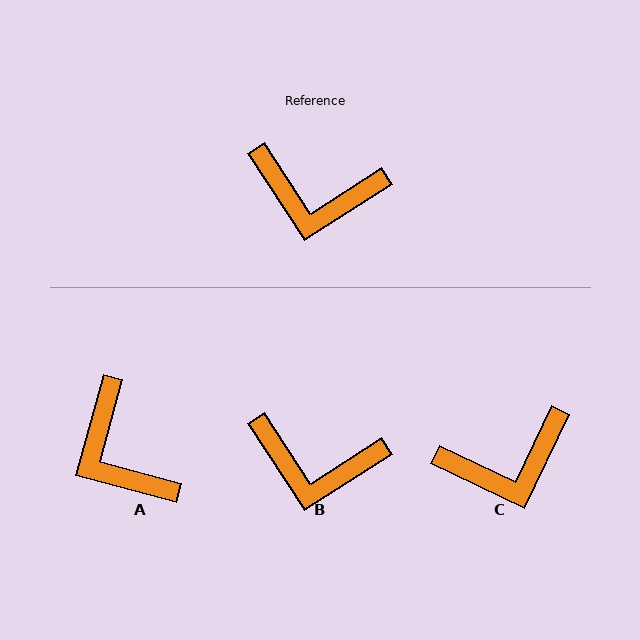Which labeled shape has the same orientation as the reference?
B.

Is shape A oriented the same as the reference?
No, it is off by about 48 degrees.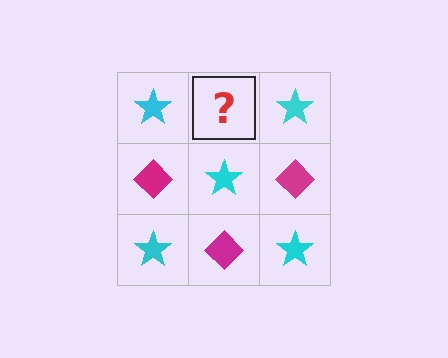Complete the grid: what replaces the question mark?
The question mark should be replaced with a magenta diamond.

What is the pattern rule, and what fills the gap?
The rule is that it alternates cyan star and magenta diamond in a checkerboard pattern. The gap should be filled with a magenta diamond.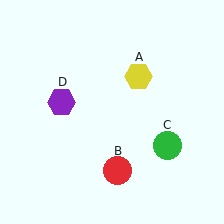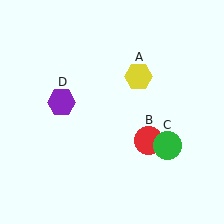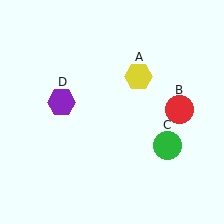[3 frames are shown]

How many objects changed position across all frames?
1 object changed position: red circle (object B).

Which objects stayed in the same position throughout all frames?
Yellow hexagon (object A) and green circle (object C) and purple hexagon (object D) remained stationary.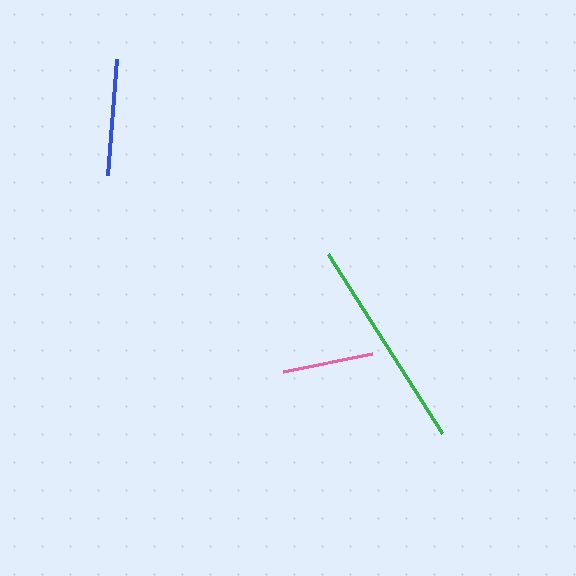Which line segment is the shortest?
The pink line is the shortest at approximately 91 pixels.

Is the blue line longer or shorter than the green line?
The green line is longer than the blue line.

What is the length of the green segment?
The green segment is approximately 213 pixels long.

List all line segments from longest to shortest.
From longest to shortest: green, blue, pink.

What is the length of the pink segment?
The pink segment is approximately 91 pixels long.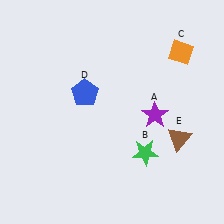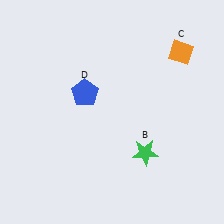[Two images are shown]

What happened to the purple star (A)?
The purple star (A) was removed in Image 2. It was in the bottom-right area of Image 1.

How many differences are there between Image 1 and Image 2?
There are 2 differences between the two images.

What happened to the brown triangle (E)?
The brown triangle (E) was removed in Image 2. It was in the bottom-right area of Image 1.